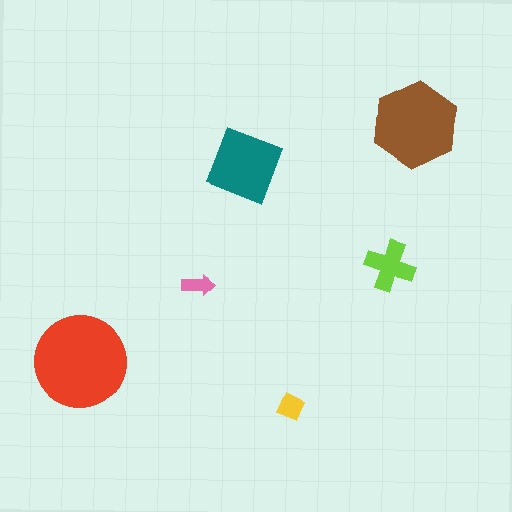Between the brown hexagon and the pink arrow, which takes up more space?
The brown hexagon.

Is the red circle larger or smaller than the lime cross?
Larger.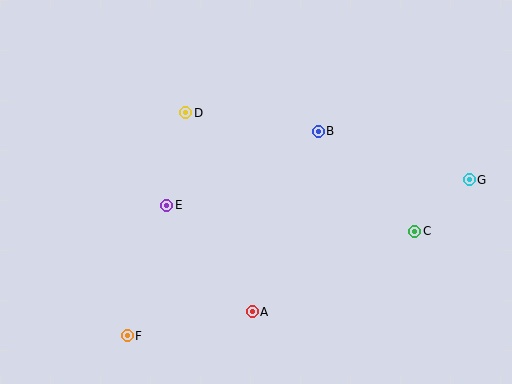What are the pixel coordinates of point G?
Point G is at (469, 180).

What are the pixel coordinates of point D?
Point D is at (186, 113).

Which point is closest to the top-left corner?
Point D is closest to the top-left corner.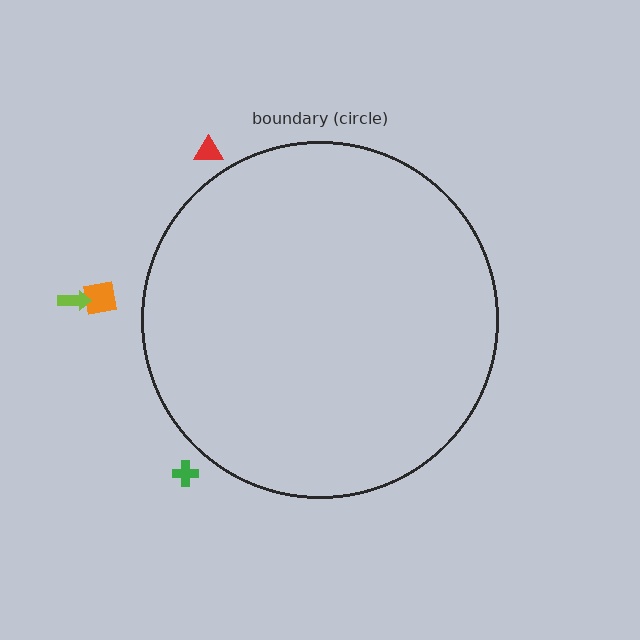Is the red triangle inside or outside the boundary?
Outside.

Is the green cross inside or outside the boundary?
Outside.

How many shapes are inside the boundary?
0 inside, 4 outside.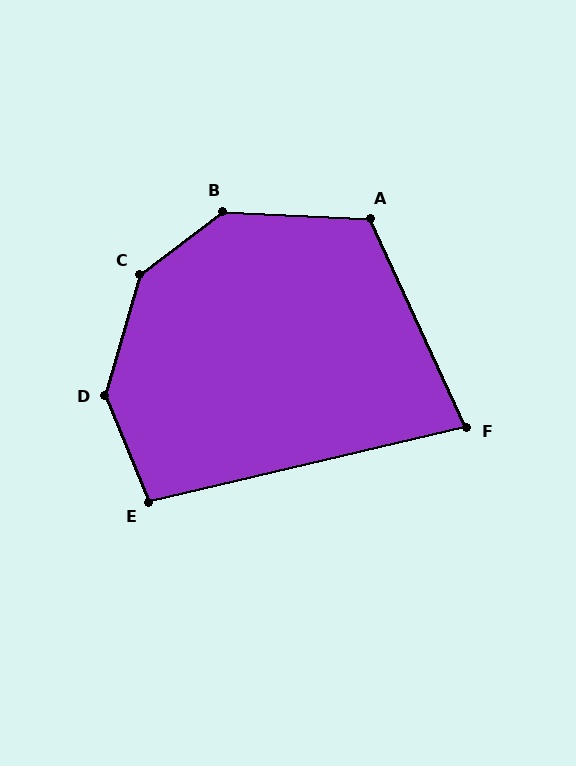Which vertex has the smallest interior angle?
F, at approximately 79 degrees.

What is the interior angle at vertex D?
Approximately 142 degrees (obtuse).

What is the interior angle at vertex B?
Approximately 140 degrees (obtuse).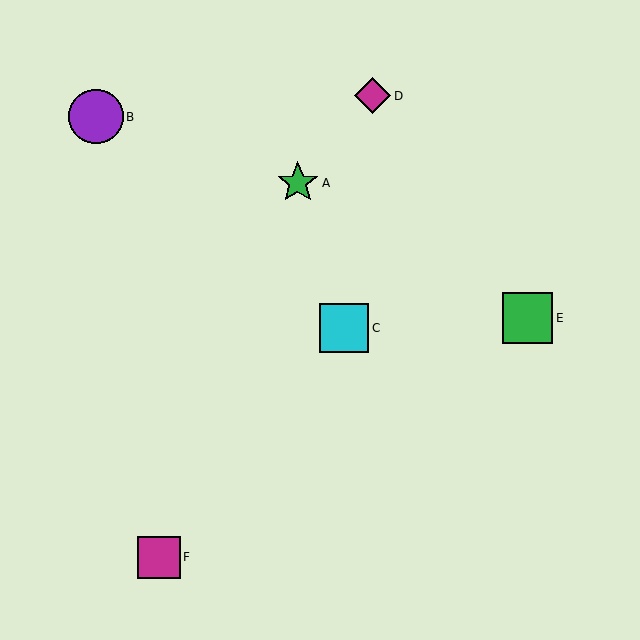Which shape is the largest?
The purple circle (labeled B) is the largest.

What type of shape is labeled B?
Shape B is a purple circle.